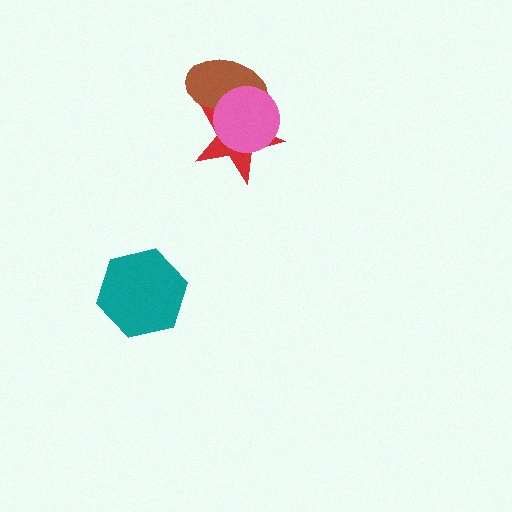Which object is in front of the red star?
The pink circle is in front of the red star.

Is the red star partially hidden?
Yes, it is partially covered by another shape.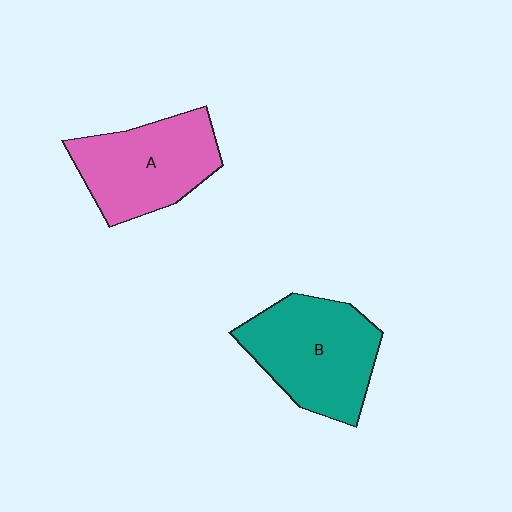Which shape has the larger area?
Shape B (teal).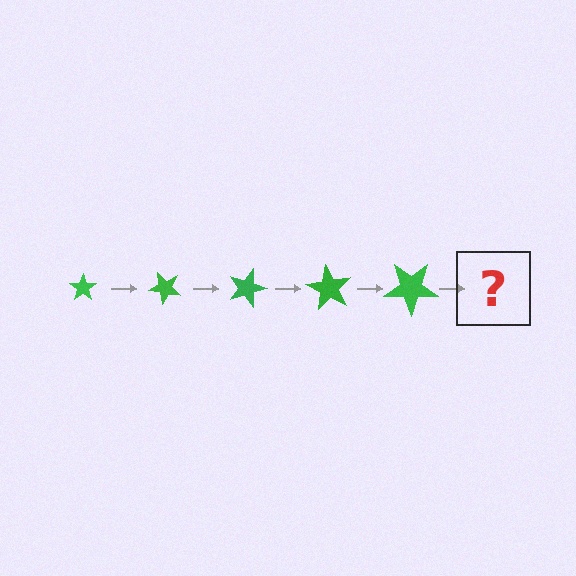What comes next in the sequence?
The next element should be a star, larger than the previous one and rotated 225 degrees from the start.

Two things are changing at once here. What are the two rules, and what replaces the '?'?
The two rules are that the star grows larger each step and it rotates 45 degrees each step. The '?' should be a star, larger than the previous one and rotated 225 degrees from the start.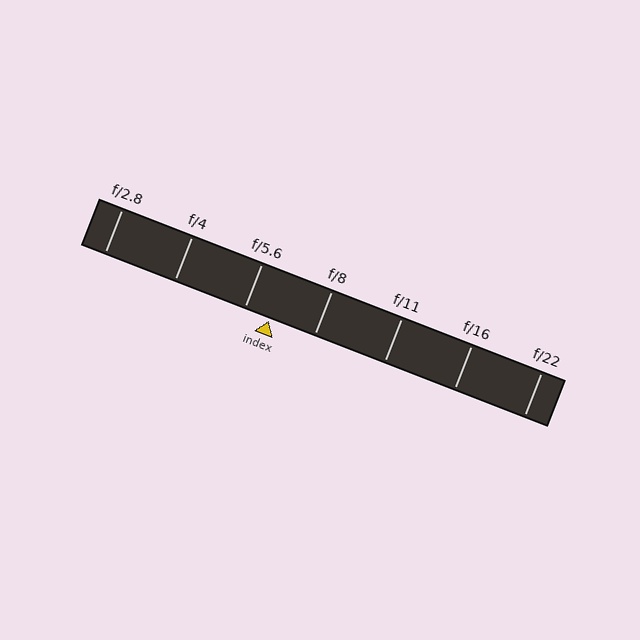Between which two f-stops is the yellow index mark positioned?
The index mark is between f/5.6 and f/8.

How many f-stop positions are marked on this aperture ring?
There are 7 f-stop positions marked.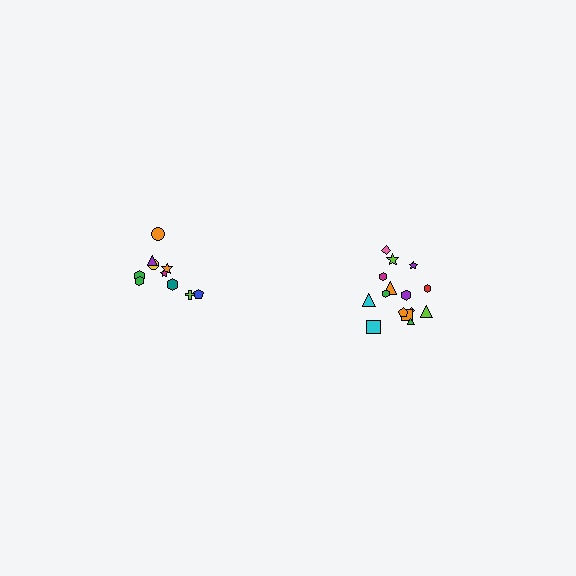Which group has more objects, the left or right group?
The right group.